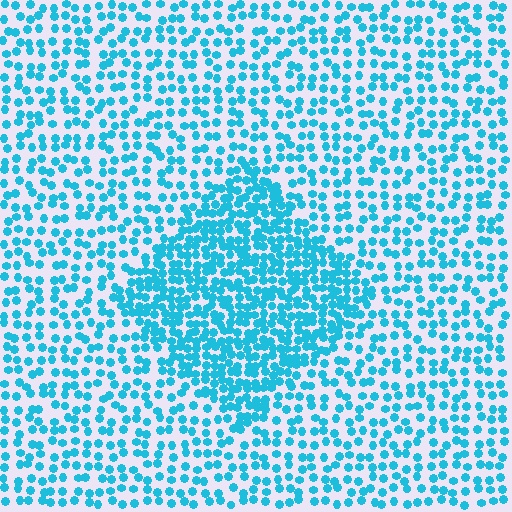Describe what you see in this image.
The image contains small cyan elements arranged at two different densities. A diamond-shaped region is visible where the elements are more densely packed than the surrounding area.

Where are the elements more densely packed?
The elements are more densely packed inside the diamond boundary.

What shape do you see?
I see a diamond.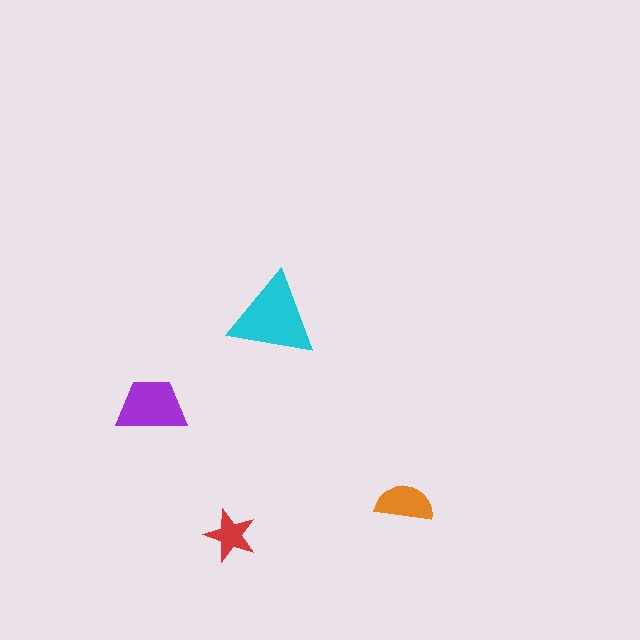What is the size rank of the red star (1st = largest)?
4th.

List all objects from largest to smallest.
The cyan triangle, the purple trapezoid, the orange semicircle, the red star.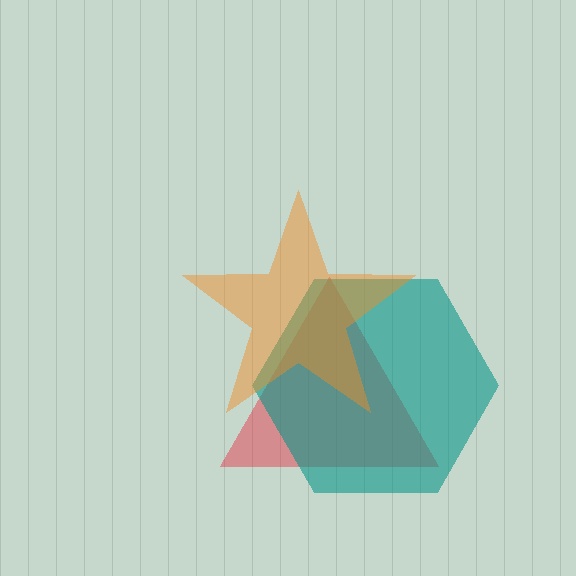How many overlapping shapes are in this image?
There are 3 overlapping shapes in the image.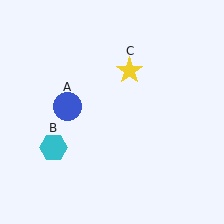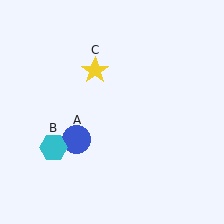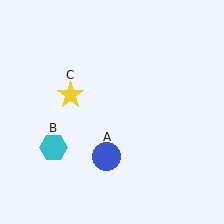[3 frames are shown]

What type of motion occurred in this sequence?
The blue circle (object A), yellow star (object C) rotated counterclockwise around the center of the scene.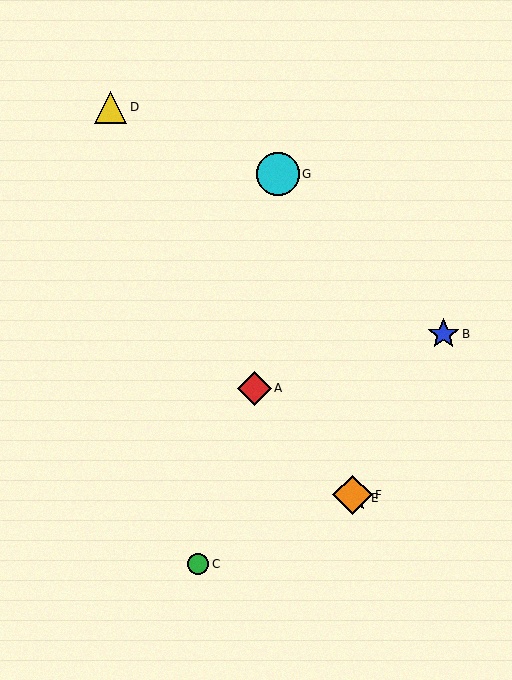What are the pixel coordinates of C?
Object C is at (198, 564).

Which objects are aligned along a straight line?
Objects A, E, F are aligned along a straight line.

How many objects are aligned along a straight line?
3 objects (A, E, F) are aligned along a straight line.